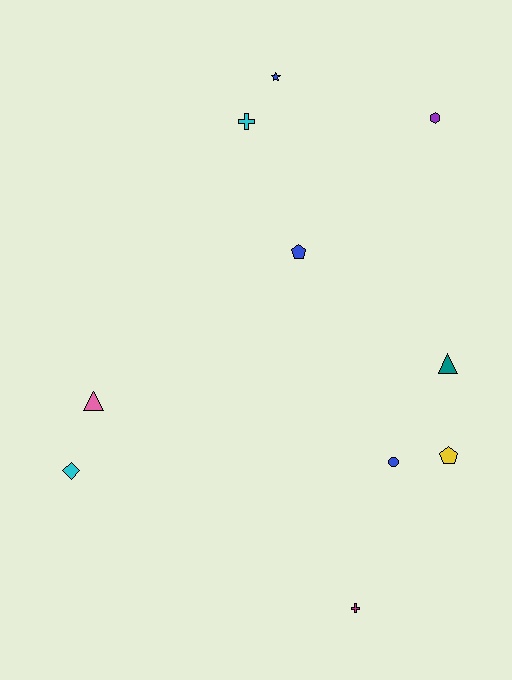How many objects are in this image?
There are 10 objects.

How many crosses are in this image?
There are 2 crosses.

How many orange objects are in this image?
There are no orange objects.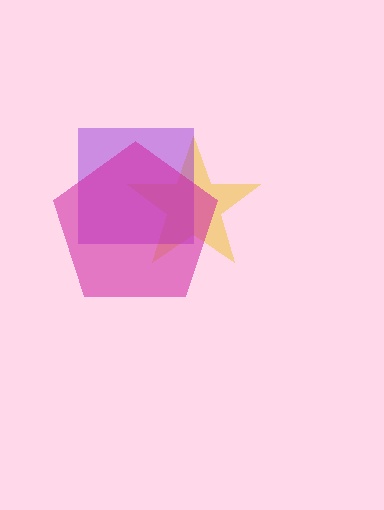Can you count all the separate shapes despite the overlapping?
Yes, there are 3 separate shapes.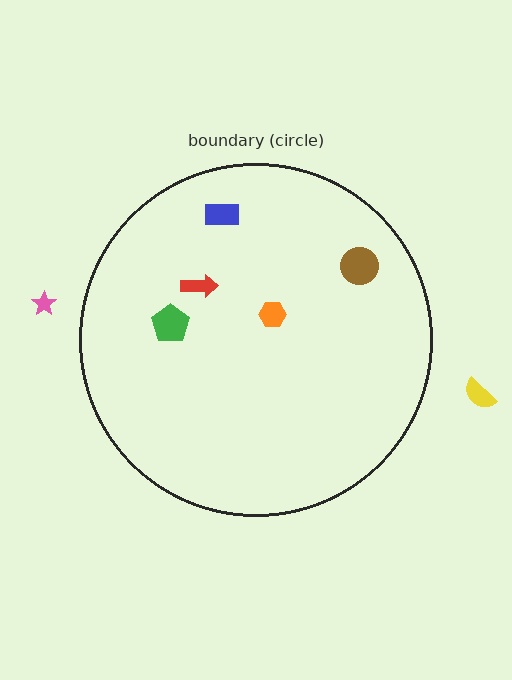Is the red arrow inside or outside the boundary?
Inside.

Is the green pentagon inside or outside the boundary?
Inside.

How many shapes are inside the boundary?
5 inside, 2 outside.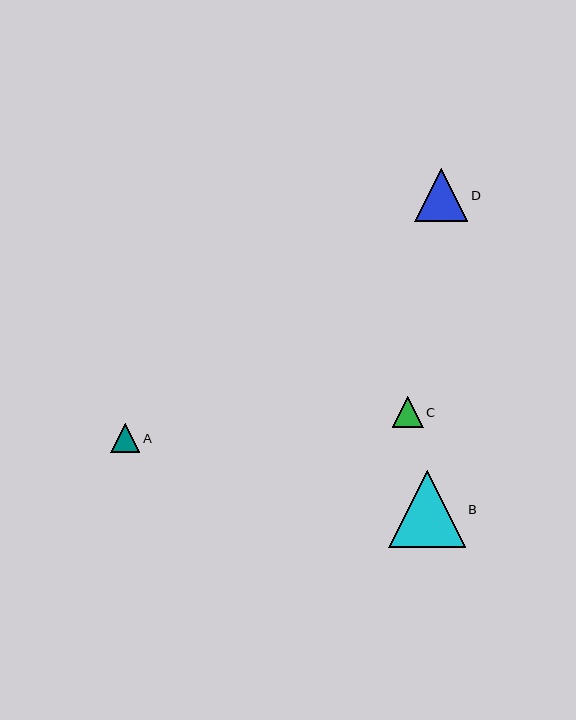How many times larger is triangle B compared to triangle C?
Triangle B is approximately 2.5 times the size of triangle C.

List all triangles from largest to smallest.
From largest to smallest: B, D, C, A.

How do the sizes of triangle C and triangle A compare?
Triangle C and triangle A are approximately the same size.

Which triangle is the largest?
Triangle B is the largest with a size of approximately 77 pixels.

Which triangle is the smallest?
Triangle A is the smallest with a size of approximately 29 pixels.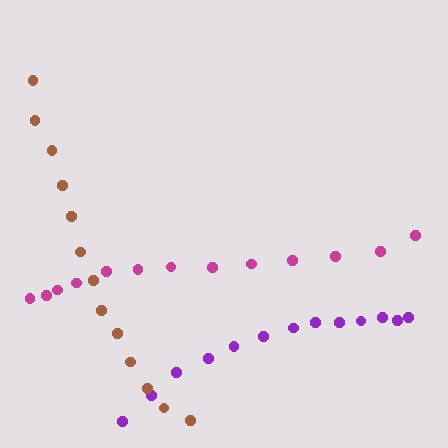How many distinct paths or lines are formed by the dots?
There are 3 distinct paths.